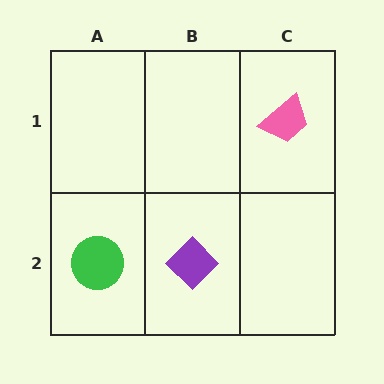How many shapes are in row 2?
2 shapes.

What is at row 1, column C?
A pink trapezoid.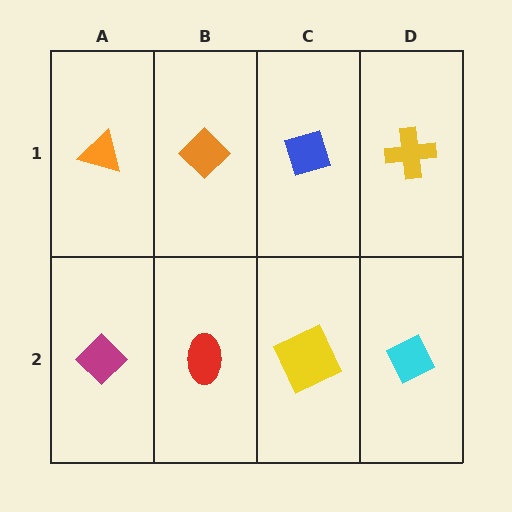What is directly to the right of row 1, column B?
A blue diamond.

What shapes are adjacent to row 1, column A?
A magenta diamond (row 2, column A), an orange diamond (row 1, column B).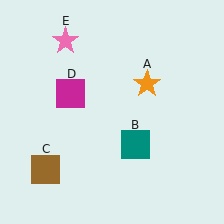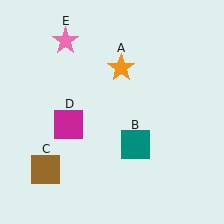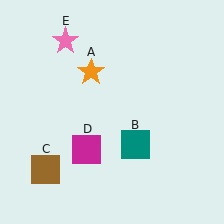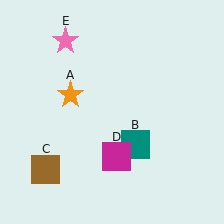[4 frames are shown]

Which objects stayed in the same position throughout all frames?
Teal square (object B) and brown square (object C) and pink star (object E) remained stationary.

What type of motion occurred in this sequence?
The orange star (object A), magenta square (object D) rotated counterclockwise around the center of the scene.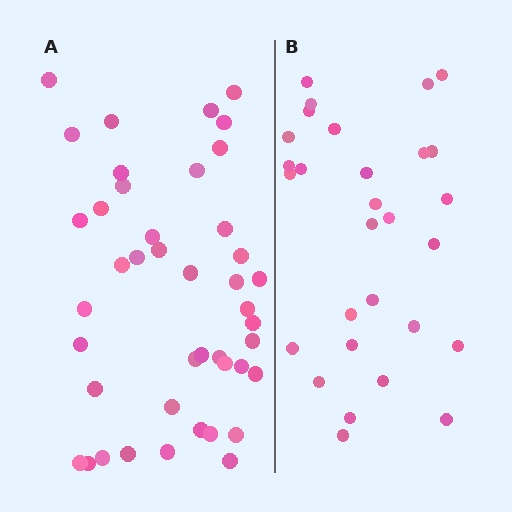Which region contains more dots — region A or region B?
Region A (the left region) has more dots.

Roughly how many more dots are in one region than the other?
Region A has approximately 15 more dots than region B.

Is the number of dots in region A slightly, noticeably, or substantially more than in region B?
Region A has substantially more. The ratio is roughly 1.5 to 1.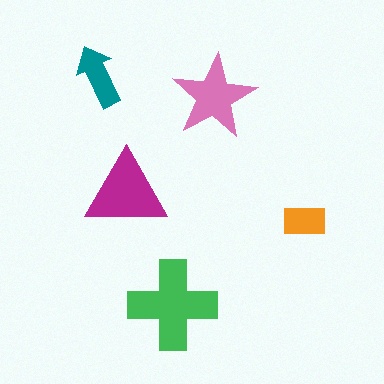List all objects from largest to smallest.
The green cross, the magenta triangle, the pink star, the teal arrow, the orange rectangle.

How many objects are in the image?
There are 5 objects in the image.